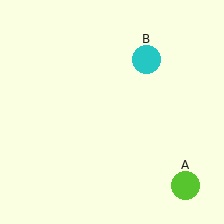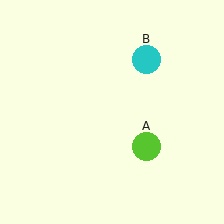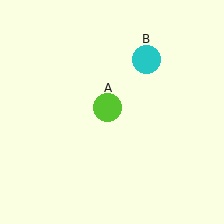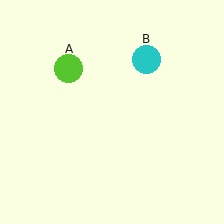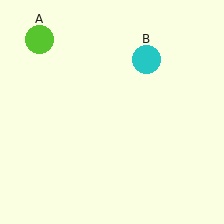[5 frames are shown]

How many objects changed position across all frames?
1 object changed position: lime circle (object A).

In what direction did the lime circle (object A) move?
The lime circle (object A) moved up and to the left.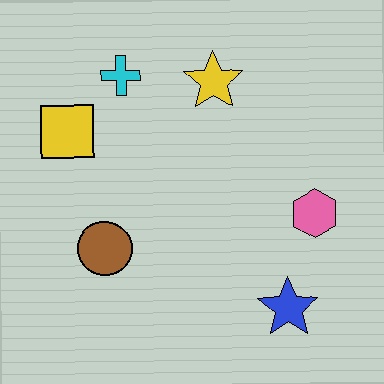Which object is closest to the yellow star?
The cyan cross is closest to the yellow star.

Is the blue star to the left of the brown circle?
No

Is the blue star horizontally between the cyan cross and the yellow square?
No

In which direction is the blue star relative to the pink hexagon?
The blue star is below the pink hexagon.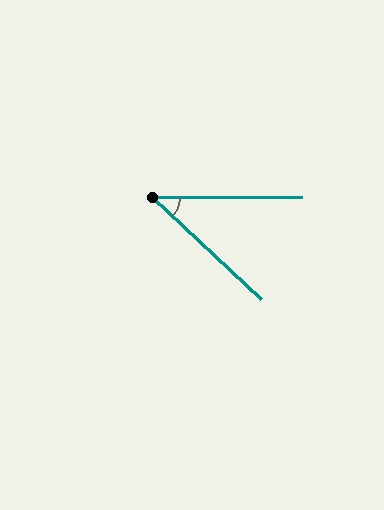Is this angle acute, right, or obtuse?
It is acute.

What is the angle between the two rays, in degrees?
Approximately 43 degrees.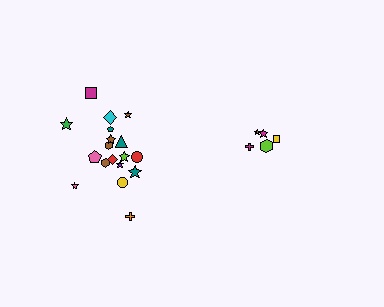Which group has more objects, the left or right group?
The left group.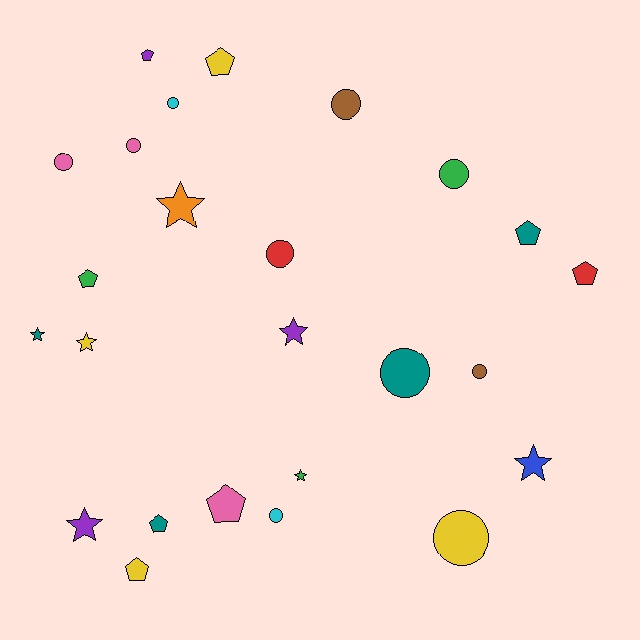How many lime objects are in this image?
There are no lime objects.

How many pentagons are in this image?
There are 8 pentagons.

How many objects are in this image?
There are 25 objects.